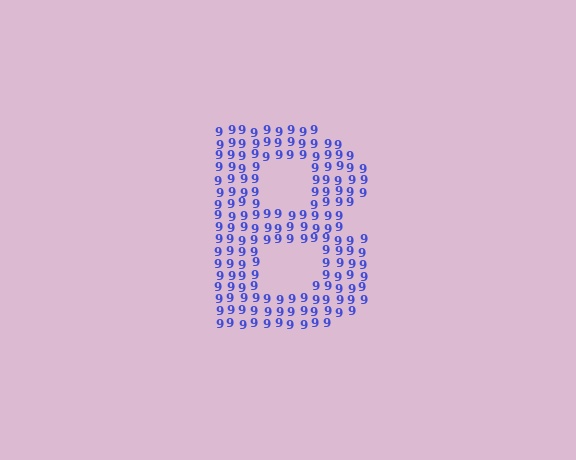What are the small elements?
The small elements are digit 9's.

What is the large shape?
The large shape is the letter B.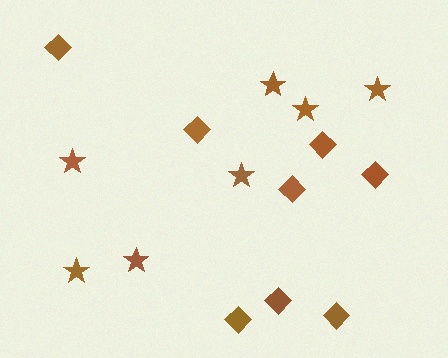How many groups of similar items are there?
There are 2 groups: one group of stars (7) and one group of diamonds (8).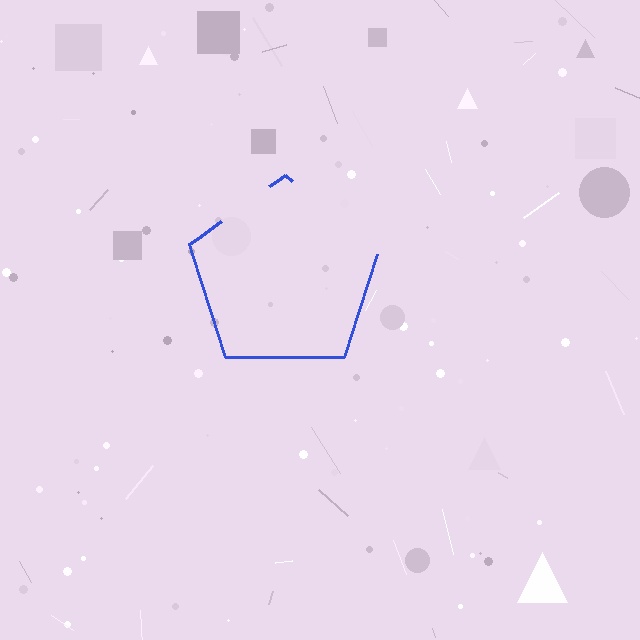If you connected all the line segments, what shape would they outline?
They would outline a pentagon.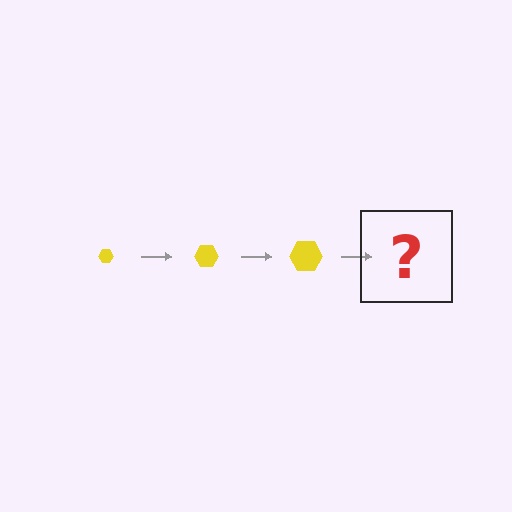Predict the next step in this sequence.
The next step is a yellow hexagon, larger than the previous one.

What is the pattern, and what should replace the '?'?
The pattern is that the hexagon gets progressively larger each step. The '?' should be a yellow hexagon, larger than the previous one.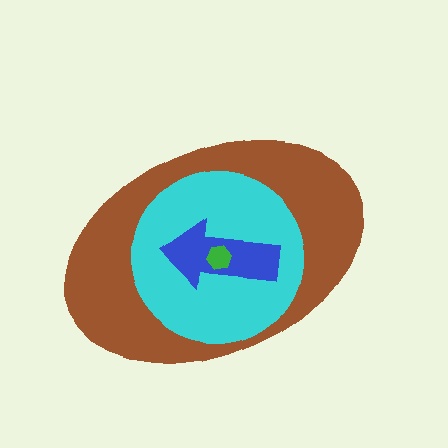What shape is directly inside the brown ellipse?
The cyan circle.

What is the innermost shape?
The green hexagon.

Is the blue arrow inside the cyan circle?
Yes.